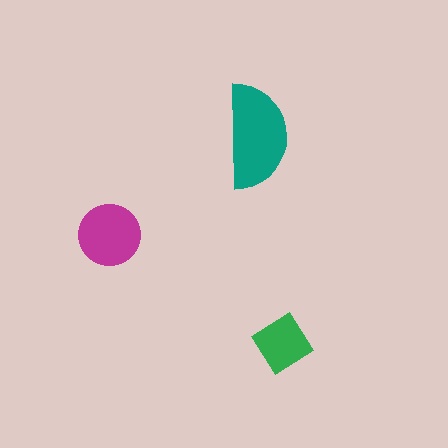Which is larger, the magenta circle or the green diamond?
The magenta circle.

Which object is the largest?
The teal semicircle.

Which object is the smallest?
The green diamond.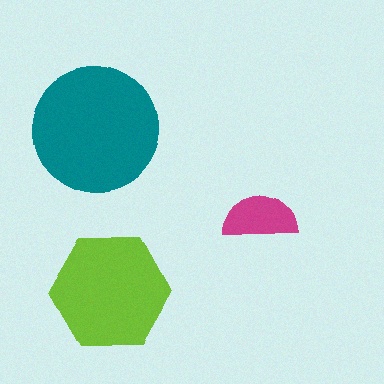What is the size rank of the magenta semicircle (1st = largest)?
3rd.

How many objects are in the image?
There are 3 objects in the image.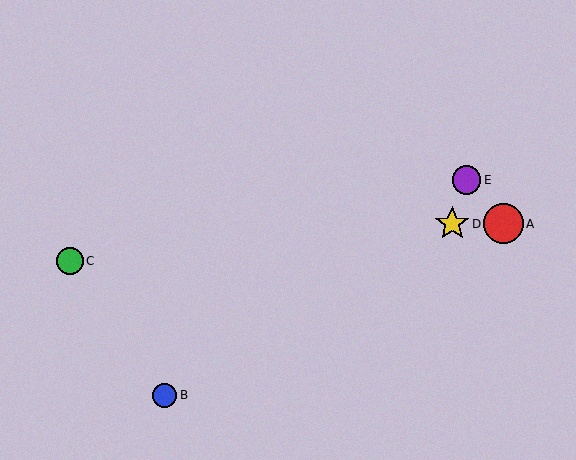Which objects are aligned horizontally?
Objects A, D are aligned horizontally.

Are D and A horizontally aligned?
Yes, both are at y≈224.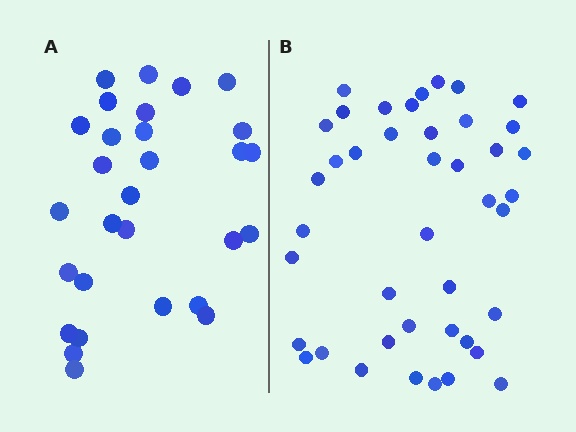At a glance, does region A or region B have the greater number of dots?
Region B (the right region) has more dots.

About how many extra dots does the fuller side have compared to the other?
Region B has approximately 15 more dots than region A.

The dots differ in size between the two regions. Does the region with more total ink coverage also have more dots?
No. Region A has more total ink coverage because its dots are larger, but region B actually contains more individual dots. Total area can be misleading — the number of items is what matters here.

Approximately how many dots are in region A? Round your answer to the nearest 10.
About 30 dots. (The exact count is 29, which rounds to 30.)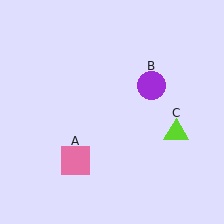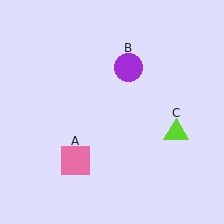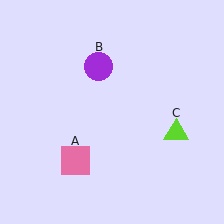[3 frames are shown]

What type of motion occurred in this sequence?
The purple circle (object B) rotated counterclockwise around the center of the scene.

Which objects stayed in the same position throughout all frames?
Pink square (object A) and lime triangle (object C) remained stationary.